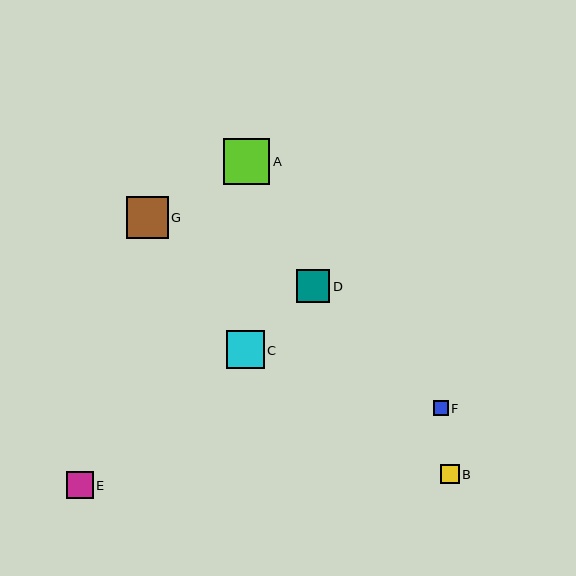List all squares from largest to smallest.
From largest to smallest: A, G, C, D, E, B, F.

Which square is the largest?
Square A is the largest with a size of approximately 46 pixels.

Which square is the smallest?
Square F is the smallest with a size of approximately 15 pixels.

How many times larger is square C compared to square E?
Square C is approximately 1.4 times the size of square E.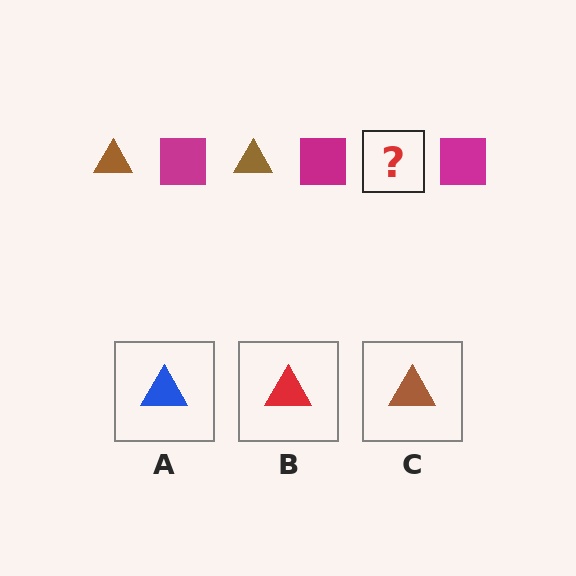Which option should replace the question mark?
Option C.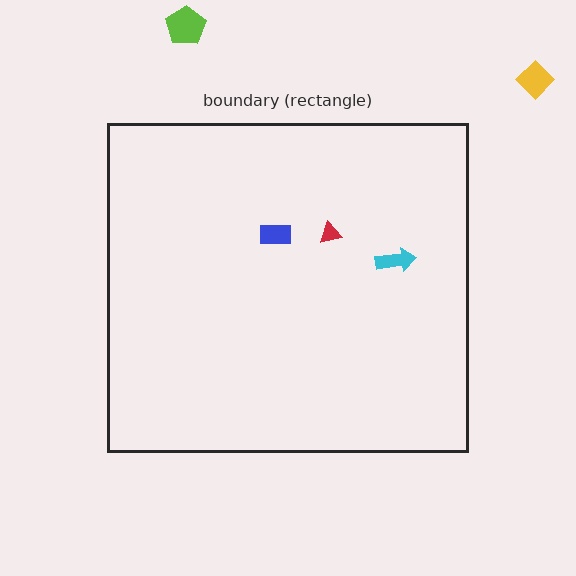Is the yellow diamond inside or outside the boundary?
Outside.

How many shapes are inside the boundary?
3 inside, 2 outside.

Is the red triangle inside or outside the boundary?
Inside.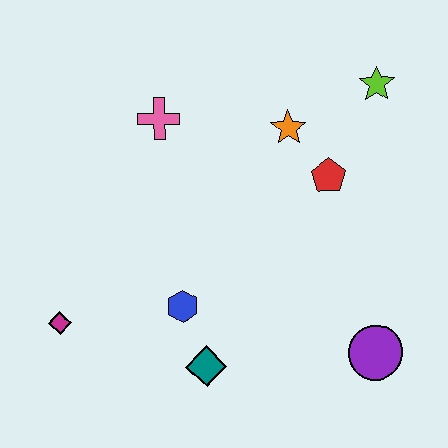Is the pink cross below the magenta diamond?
No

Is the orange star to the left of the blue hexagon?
No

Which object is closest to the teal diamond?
The blue hexagon is closest to the teal diamond.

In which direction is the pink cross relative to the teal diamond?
The pink cross is above the teal diamond.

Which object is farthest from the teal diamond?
The lime star is farthest from the teal diamond.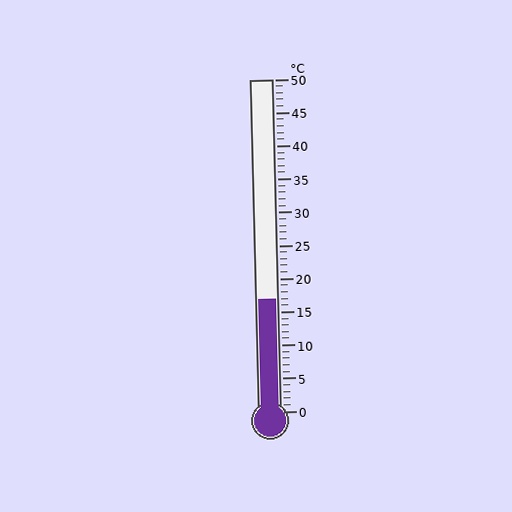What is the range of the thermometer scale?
The thermometer scale ranges from 0°C to 50°C.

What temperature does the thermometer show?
The thermometer shows approximately 17°C.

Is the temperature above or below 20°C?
The temperature is below 20°C.